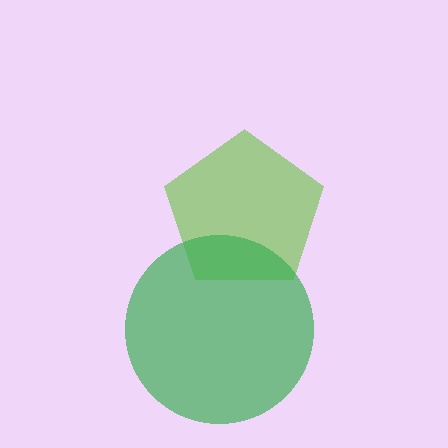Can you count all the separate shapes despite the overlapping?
Yes, there are 2 separate shapes.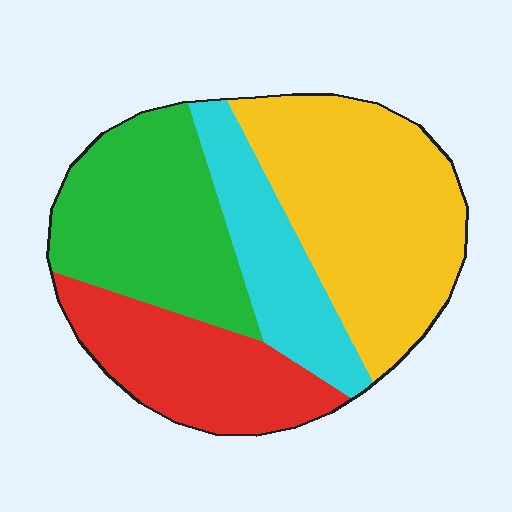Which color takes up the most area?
Yellow, at roughly 35%.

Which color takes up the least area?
Cyan, at roughly 15%.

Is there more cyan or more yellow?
Yellow.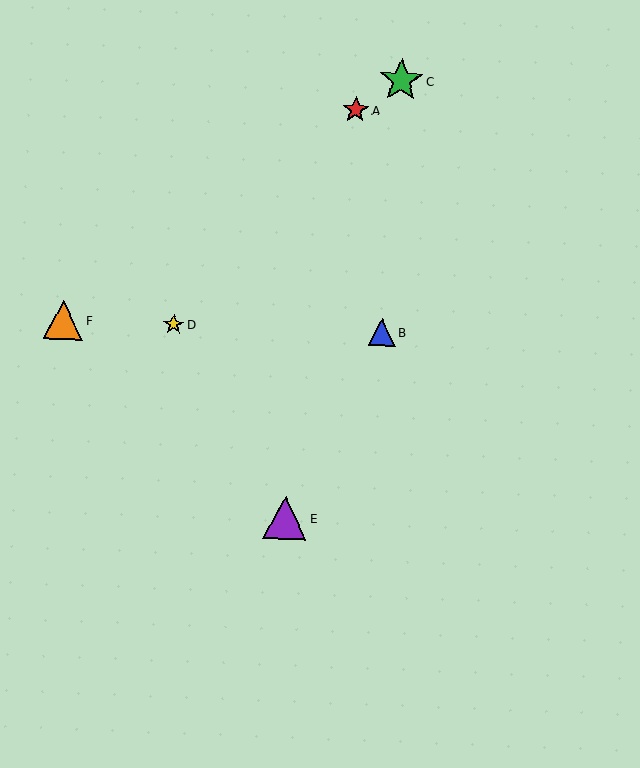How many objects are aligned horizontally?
3 objects (B, D, F) are aligned horizontally.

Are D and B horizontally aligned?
Yes, both are at y≈324.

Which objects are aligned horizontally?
Objects B, D, F are aligned horizontally.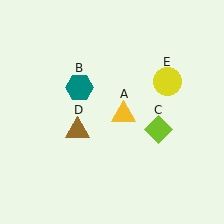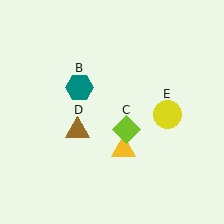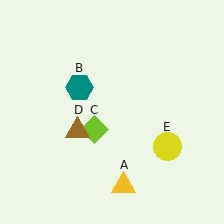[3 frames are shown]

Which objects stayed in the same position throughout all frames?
Teal hexagon (object B) and brown triangle (object D) remained stationary.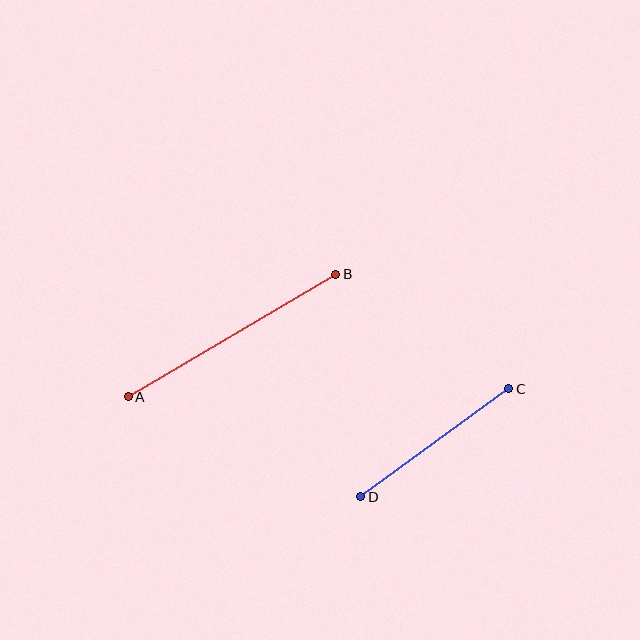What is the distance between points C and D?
The distance is approximately 183 pixels.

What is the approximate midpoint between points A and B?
The midpoint is at approximately (232, 336) pixels.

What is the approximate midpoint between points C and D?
The midpoint is at approximately (435, 443) pixels.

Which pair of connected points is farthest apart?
Points A and B are farthest apart.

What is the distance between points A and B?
The distance is approximately 241 pixels.